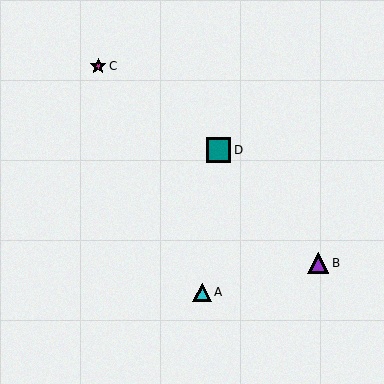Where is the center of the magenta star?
The center of the magenta star is at (98, 66).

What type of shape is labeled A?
Shape A is a cyan triangle.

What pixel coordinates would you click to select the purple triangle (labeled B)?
Click at (318, 263) to select the purple triangle B.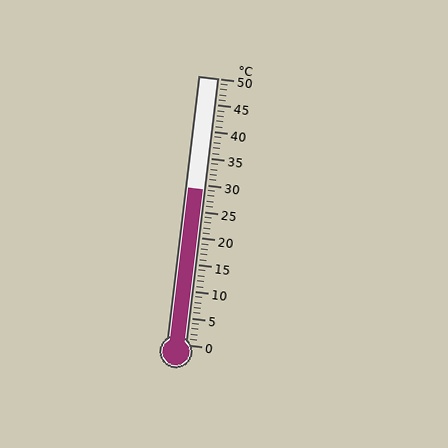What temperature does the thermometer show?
The thermometer shows approximately 29°C.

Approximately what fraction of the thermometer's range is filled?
The thermometer is filled to approximately 60% of its range.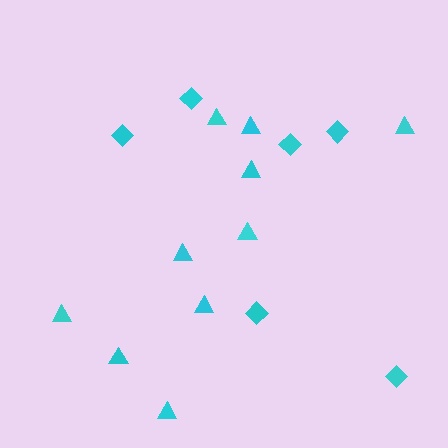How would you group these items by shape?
There are 2 groups: one group of triangles (10) and one group of diamonds (6).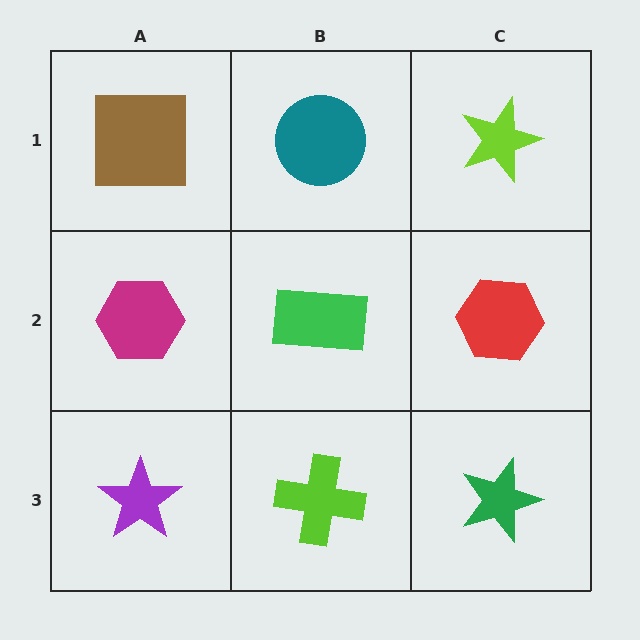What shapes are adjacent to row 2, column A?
A brown square (row 1, column A), a purple star (row 3, column A), a green rectangle (row 2, column B).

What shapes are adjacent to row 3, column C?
A red hexagon (row 2, column C), a lime cross (row 3, column B).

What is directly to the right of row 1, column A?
A teal circle.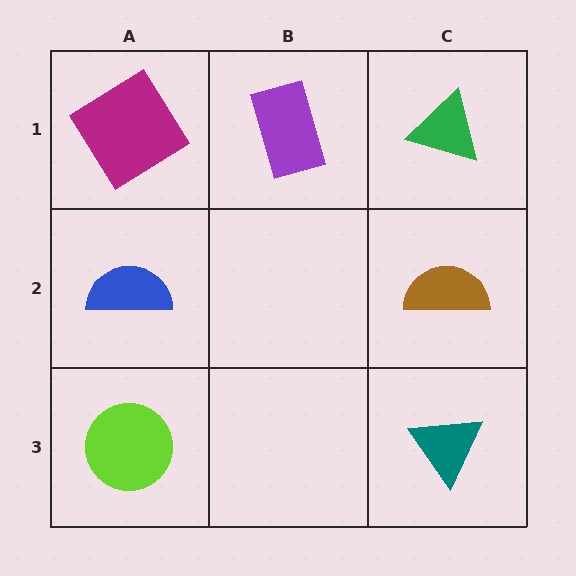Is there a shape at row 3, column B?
No, that cell is empty.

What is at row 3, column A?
A lime circle.